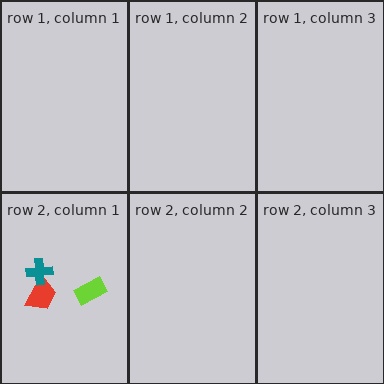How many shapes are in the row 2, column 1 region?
3.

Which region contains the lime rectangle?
The row 2, column 1 region.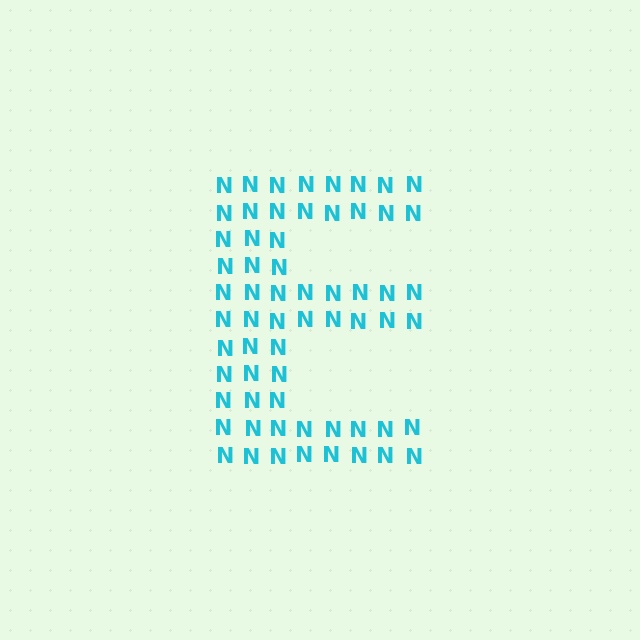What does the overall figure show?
The overall figure shows the letter E.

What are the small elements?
The small elements are letter N's.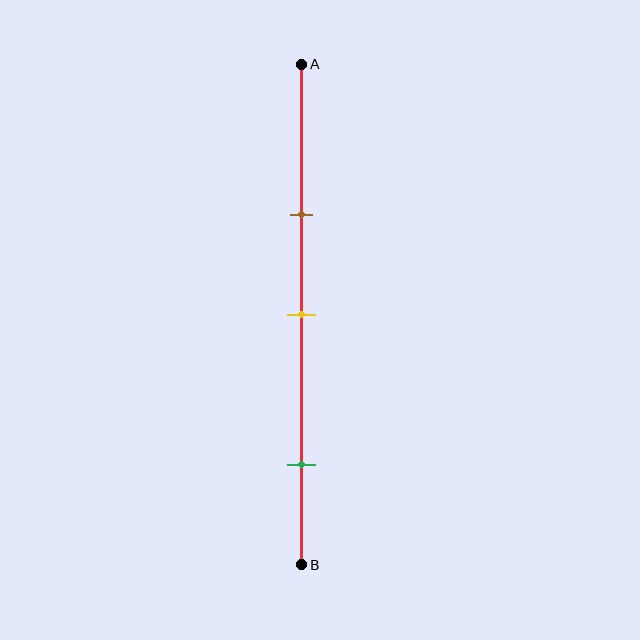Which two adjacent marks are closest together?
The brown and yellow marks are the closest adjacent pair.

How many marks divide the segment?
There are 3 marks dividing the segment.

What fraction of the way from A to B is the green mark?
The green mark is approximately 80% (0.8) of the way from A to B.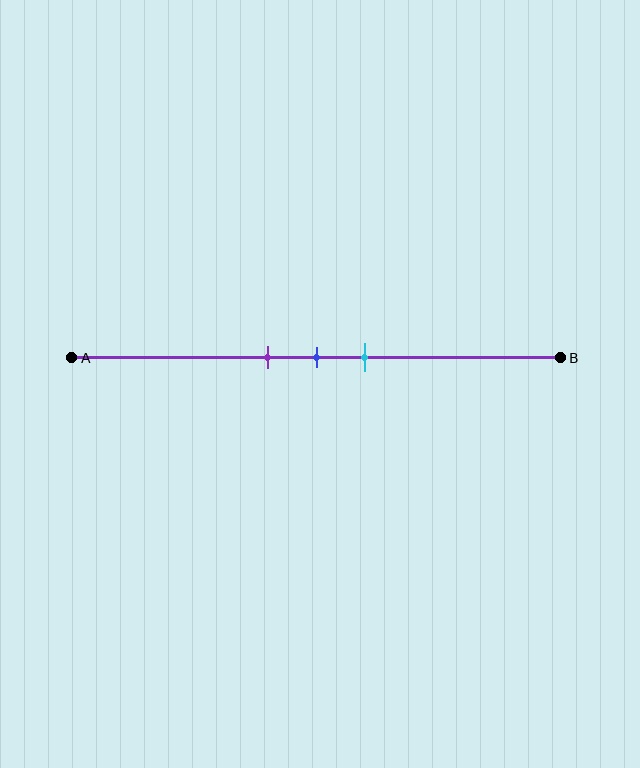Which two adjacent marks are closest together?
The purple and blue marks are the closest adjacent pair.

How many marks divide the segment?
There are 3 marks dividing the segment.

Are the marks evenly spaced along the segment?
Yes, the marks are approximately evenly spaced.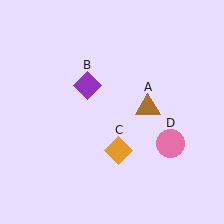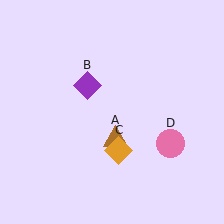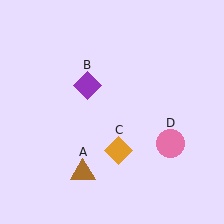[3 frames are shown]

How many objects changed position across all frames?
1 object changed position: brown triangle (object A).